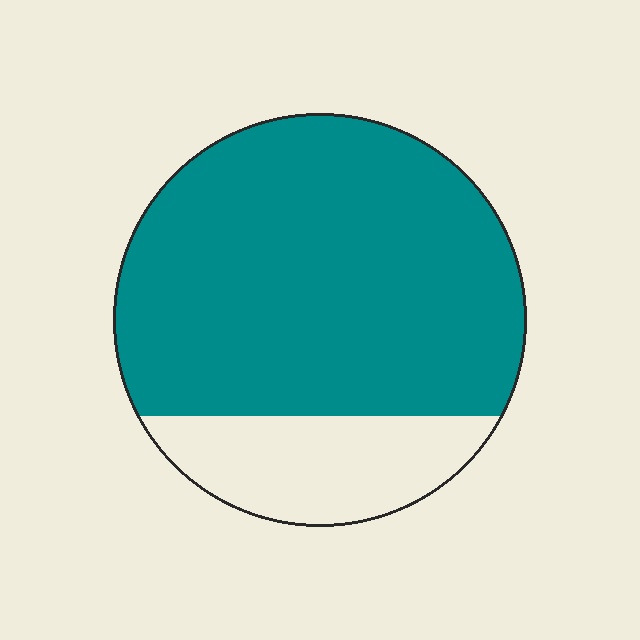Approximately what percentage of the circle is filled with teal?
Approximately 80%.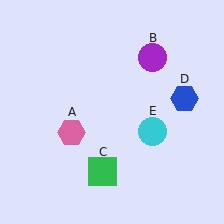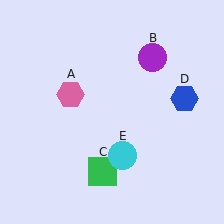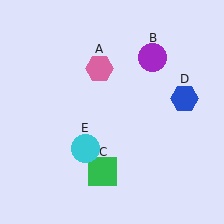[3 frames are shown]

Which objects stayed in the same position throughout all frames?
Purple circle (object B) and green square (object C) and blue hexagon (object D) remained stationary.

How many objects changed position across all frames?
2 objects changed position: pink hexagon (object A), cyan circle (object E).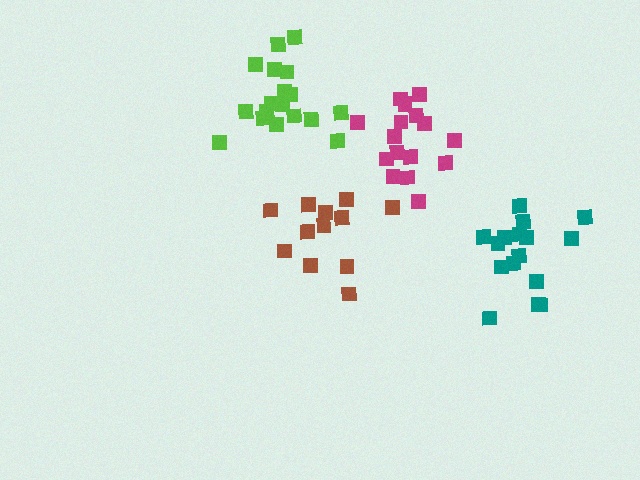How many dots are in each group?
Group 1: 16 dots, Group 2: 16 dots, Group 3: 12 dots, Group 4: 18 dots (62 total).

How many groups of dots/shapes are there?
There are 4 groups.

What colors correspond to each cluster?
The clusters are colored: teal, magenta, brown, lime.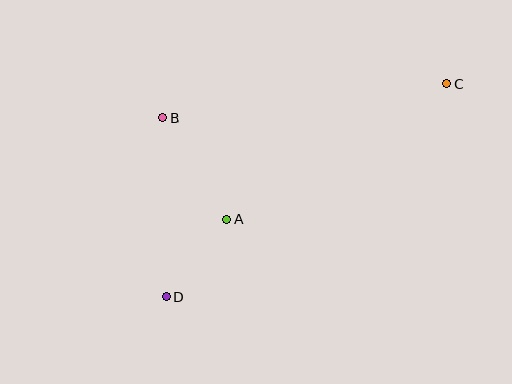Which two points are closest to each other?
Points A and D are closest to each other.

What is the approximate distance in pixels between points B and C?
The distance between B and C is approximately 286 pixels.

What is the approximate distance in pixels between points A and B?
The distance between A and B is approximately 120 pixels.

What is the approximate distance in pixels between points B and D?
The distance between B and D is approximately 179 pixels.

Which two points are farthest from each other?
Points C and D are farthest from each other.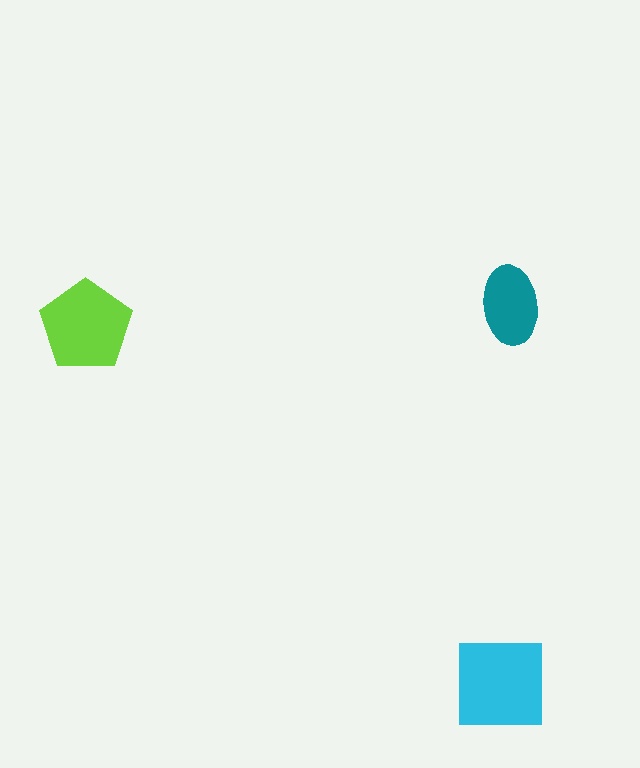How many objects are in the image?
There are 3 objects in the image.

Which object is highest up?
The teal ellipse is topmost.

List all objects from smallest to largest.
The teal ellipse, the lime pentagon, the cyan square.